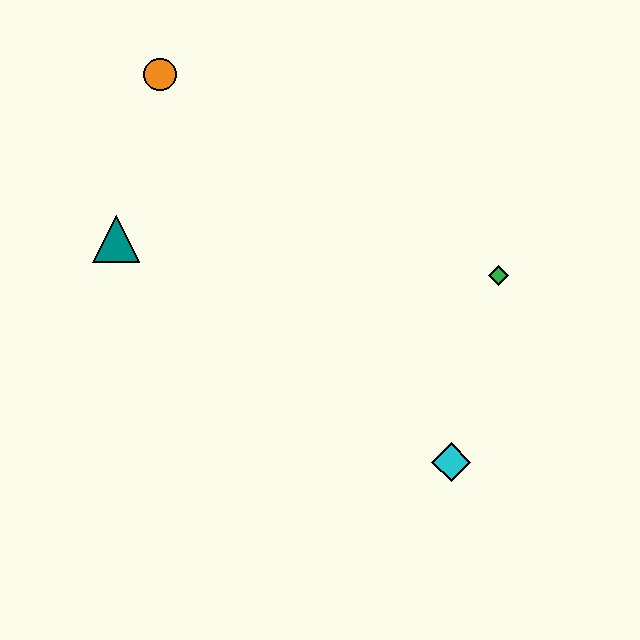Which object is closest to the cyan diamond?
The green diamond is closest to the cyan diamond.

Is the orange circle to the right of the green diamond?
No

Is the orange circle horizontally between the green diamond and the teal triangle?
Yes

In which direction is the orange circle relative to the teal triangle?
The orange circle is above the teal triangle.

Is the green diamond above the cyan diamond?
Yes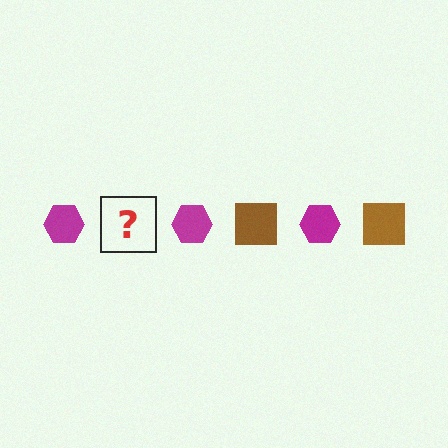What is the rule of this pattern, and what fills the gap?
The rule is that the pattern alternates between magenta hexagon and brown square. The gap should be filled with a brown square.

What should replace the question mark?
The question mark should be replaced with a brown square.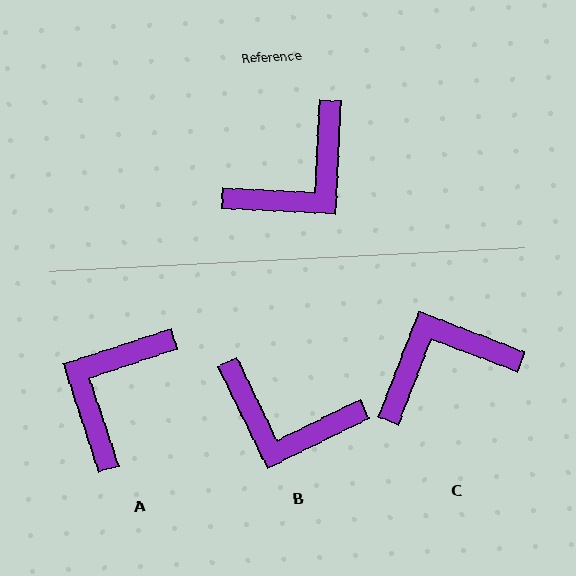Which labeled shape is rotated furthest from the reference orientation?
C, about 162 degrees away.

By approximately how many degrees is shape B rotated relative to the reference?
Approximately 61 degrees clockwise.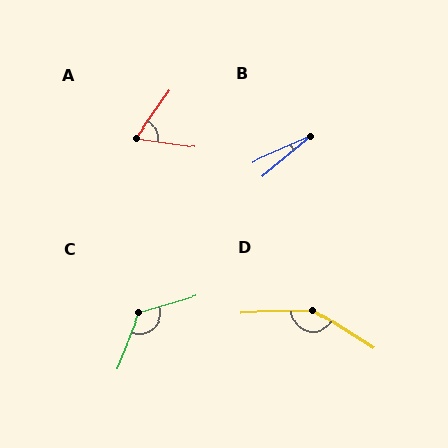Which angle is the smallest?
B, at approximately 15 degrees.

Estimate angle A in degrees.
Approximately 62 degrees.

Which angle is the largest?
D, at approximately 146 degrees.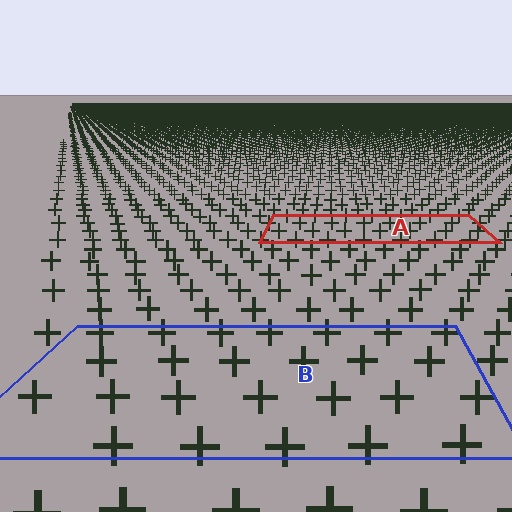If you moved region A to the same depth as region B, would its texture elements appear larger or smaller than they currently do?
They would appear larger. At a closer depth, the same texture elements are projected at a bigger on-screen size.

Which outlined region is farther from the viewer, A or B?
Region A is farther from the viewer — the texture elements inside it appear smaller and more densely packed.